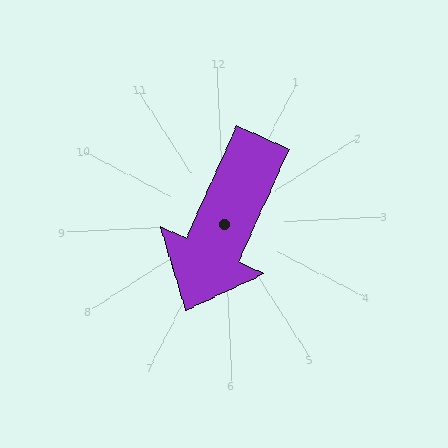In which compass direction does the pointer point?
Southwest.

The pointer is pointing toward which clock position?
Roughly 7 o'clock.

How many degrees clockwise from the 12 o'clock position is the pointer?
Approximately 207 degrees.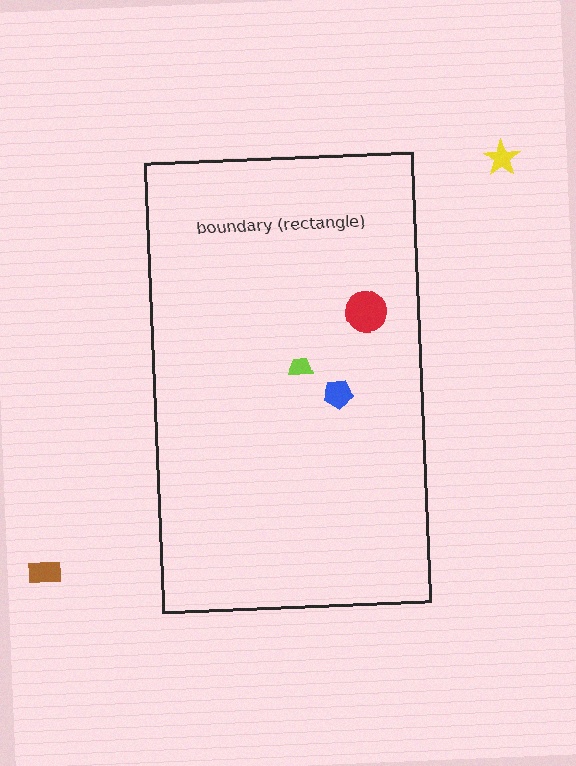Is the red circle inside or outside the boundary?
Inside.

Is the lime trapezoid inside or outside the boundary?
Inside.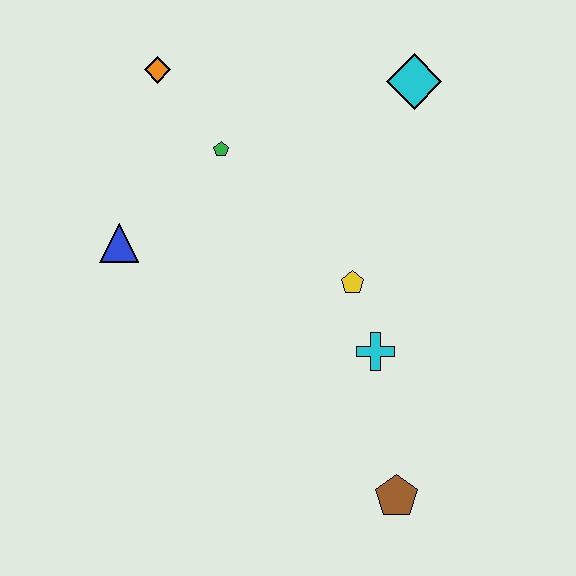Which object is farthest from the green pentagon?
The brown pentagon is farthest from the green pentagon.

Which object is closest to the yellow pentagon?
The cyan cross is closest to the yellow pentagon.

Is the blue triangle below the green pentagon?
Yes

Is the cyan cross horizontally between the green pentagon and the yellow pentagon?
No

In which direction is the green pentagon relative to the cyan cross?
The green pentagon is above the cyan cross.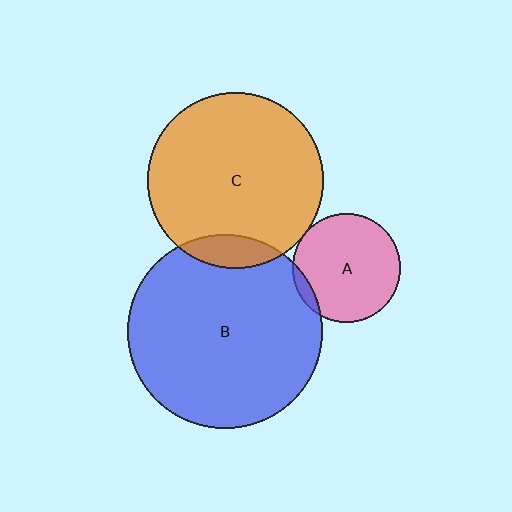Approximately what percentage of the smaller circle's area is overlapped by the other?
Approximately 5%.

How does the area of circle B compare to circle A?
Approximately 3.2 times.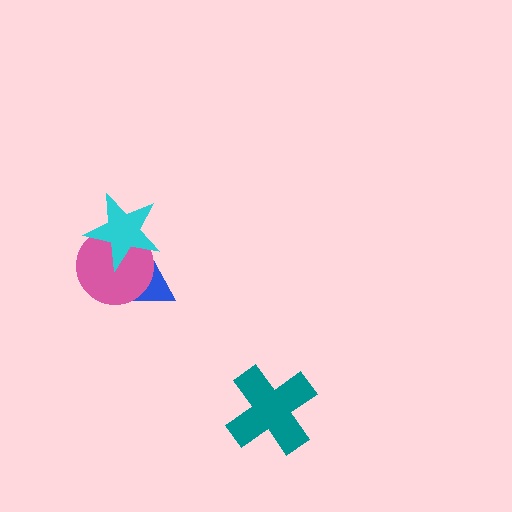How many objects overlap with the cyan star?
1 object overlaps with the cyan star.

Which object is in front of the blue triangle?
The pink circle is in front of the blue triangle.